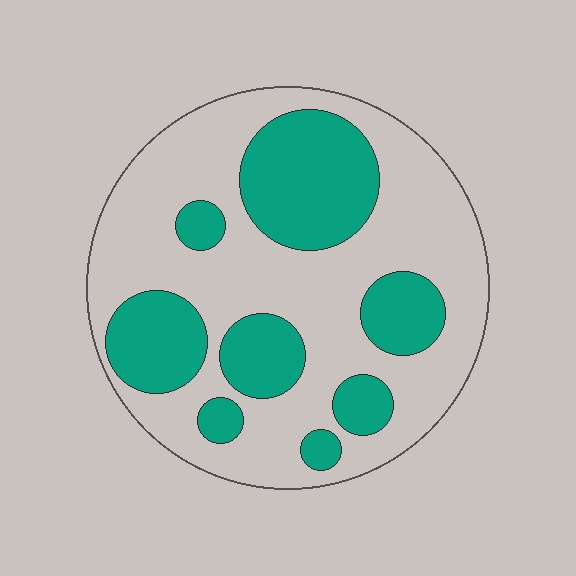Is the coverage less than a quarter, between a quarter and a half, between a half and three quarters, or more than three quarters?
Between a quarter and a half.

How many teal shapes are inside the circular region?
8.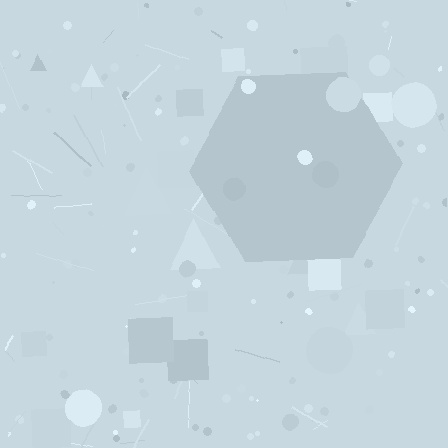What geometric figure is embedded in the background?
A hexagon is embedded in the background.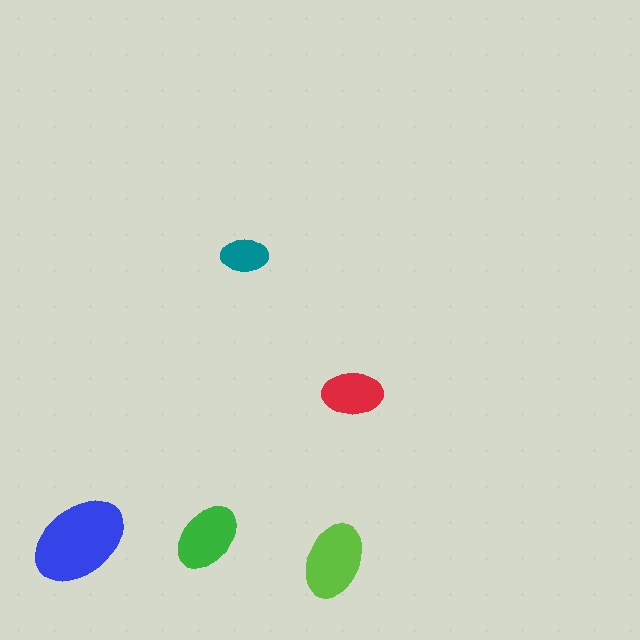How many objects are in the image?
There are 5 objects in the image.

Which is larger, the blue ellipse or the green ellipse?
The blue one.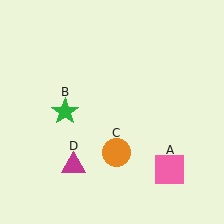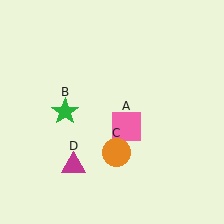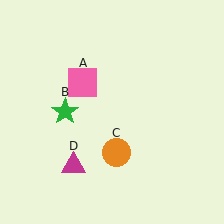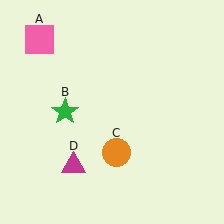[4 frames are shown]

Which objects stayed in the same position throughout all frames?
Green star (object B) and orange circle (object C) and magenta triangle (object D) remained stationary.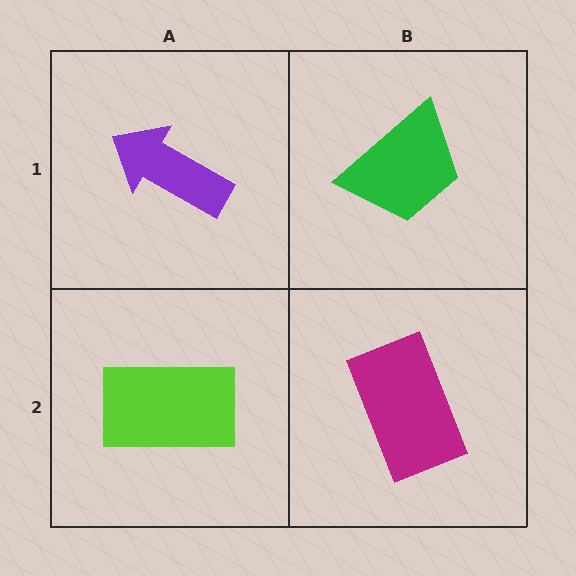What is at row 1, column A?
A purple arrow.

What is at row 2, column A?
A lime rectangle.